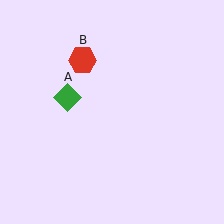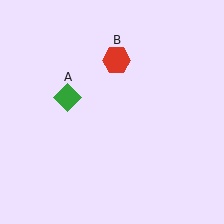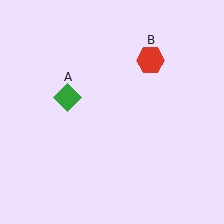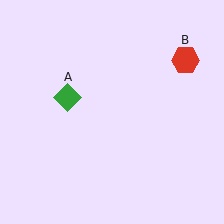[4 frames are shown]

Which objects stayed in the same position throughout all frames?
Green diamond (object A) remained stationary.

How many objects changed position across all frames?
1 object changed position: red hexagon (object B).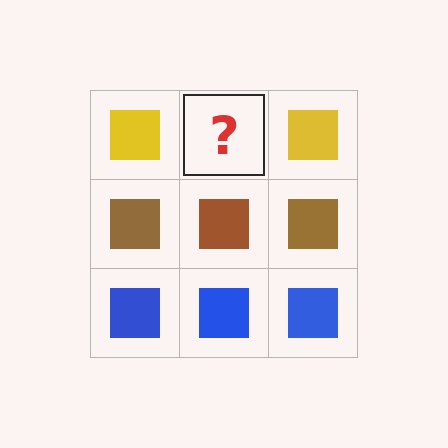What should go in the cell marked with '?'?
The missing cell should contain a yellow square.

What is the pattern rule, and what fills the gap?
The rule is that each row has a consistent color. The gap should be filled with a yellow square.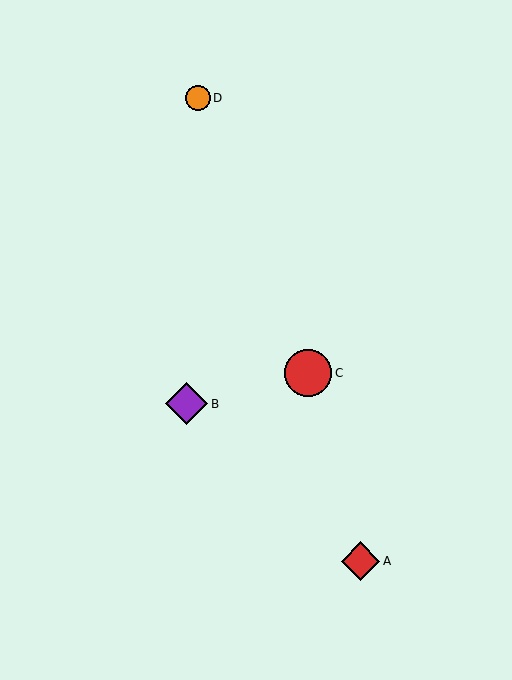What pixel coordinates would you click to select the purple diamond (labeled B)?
Click at (187, 404) to select the purple diamond B.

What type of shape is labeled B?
Shape B is a purple diamond.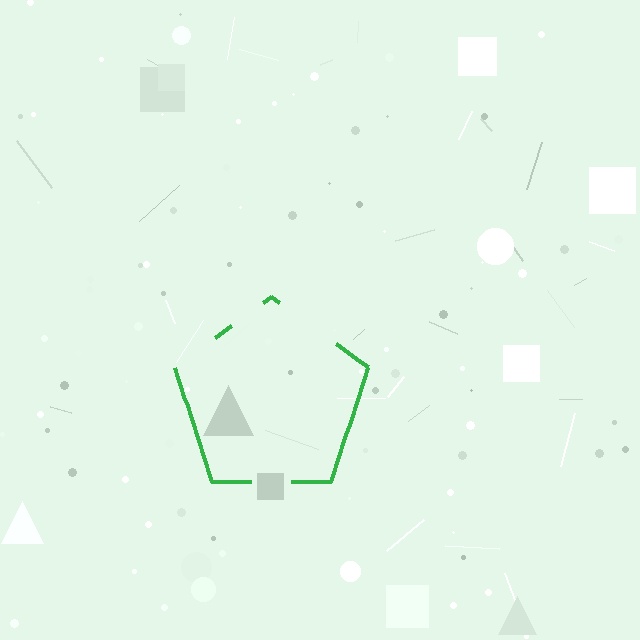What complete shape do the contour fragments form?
The contour fragments form a pentagon.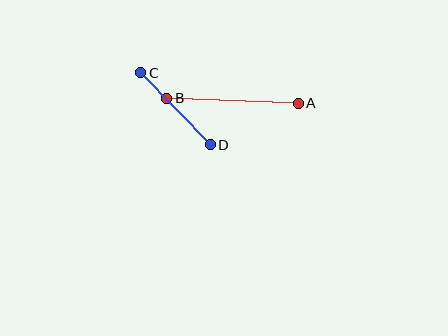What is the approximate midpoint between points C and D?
The midpoint is at approximately (176, 109) pixels.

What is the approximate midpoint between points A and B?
The midpoint is at approximately (232, 101) pixels.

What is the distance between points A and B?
The distance is approximately 132 pixels.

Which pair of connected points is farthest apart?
Points A and B are farthest apart.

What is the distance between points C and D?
The distance is approximately 100 pixels.